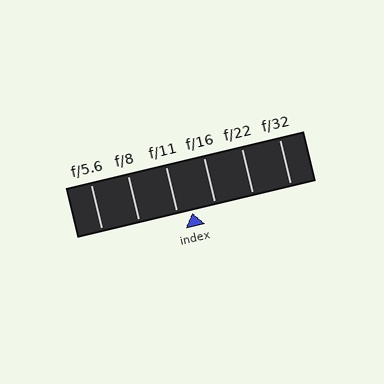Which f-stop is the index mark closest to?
The index mark is closest to f/11.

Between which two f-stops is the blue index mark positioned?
The index mark is between f/11 and f/16.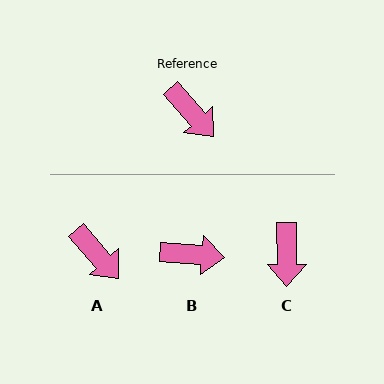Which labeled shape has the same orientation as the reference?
A.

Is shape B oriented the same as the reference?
No, it is off by about 44 degrees.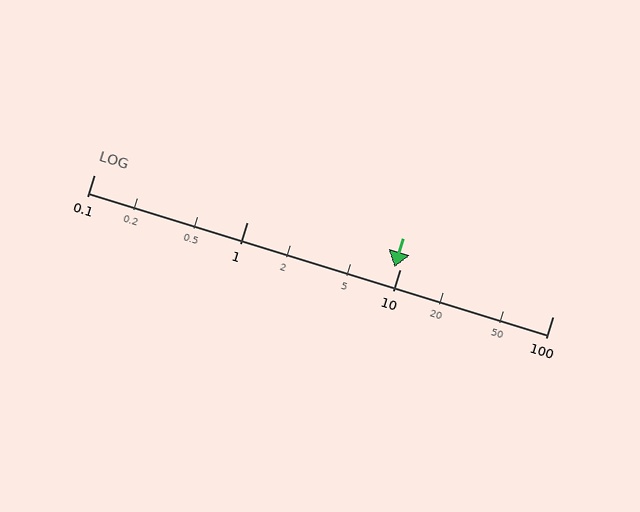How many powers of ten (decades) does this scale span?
The scale spans 3 decades, from 0.1 to 100.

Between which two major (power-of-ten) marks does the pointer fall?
The pointer is between 1 and 10.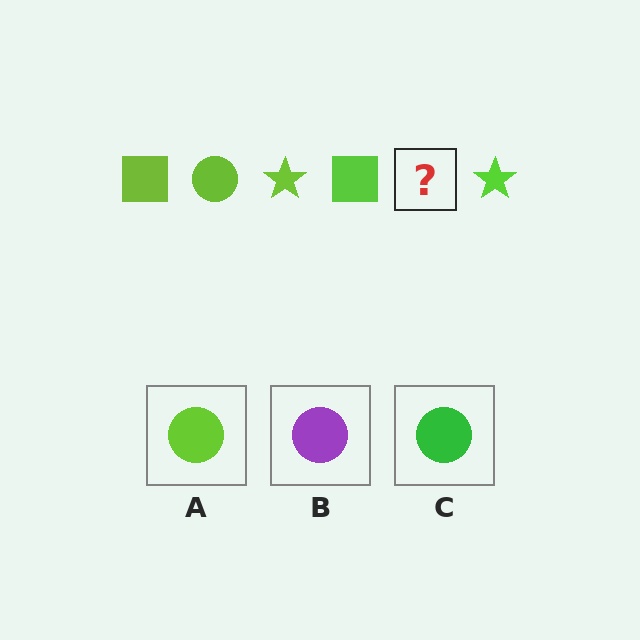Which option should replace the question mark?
Option A.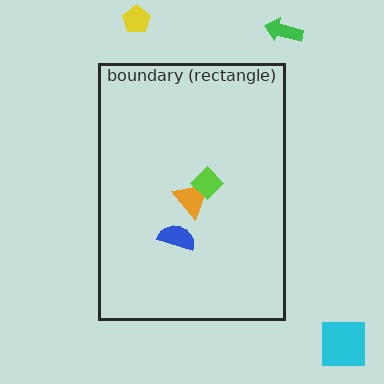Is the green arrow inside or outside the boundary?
Outside.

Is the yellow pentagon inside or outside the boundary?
Outside.